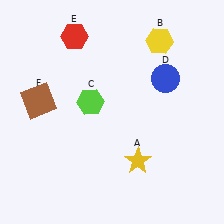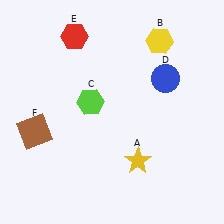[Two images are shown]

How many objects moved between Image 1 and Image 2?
1 object moved between the two images.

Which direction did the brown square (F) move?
The brown square (F) moved down.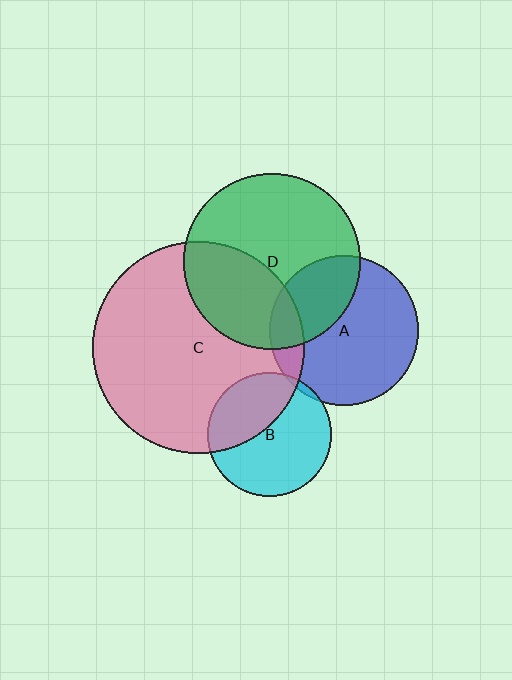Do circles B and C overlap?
Yes.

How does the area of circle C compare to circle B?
Approximately 2.9 times.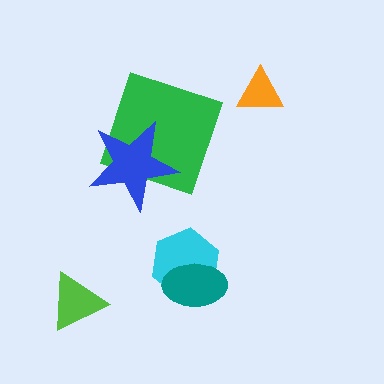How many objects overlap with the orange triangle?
0 objects overlap with the orange triangle.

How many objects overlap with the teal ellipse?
1 object overlaps with the teal ellipse.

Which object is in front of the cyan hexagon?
The teal ellipse is in front of the cyan hexagon.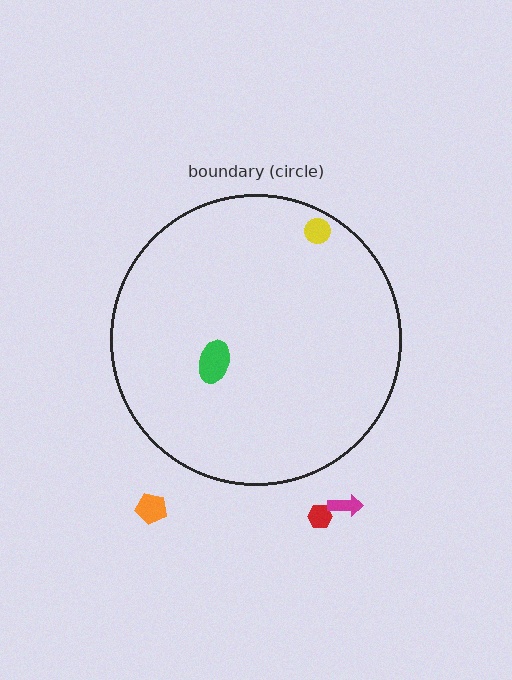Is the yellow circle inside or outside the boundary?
Inside.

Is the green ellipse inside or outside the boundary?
Inside.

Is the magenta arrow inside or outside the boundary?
Outside.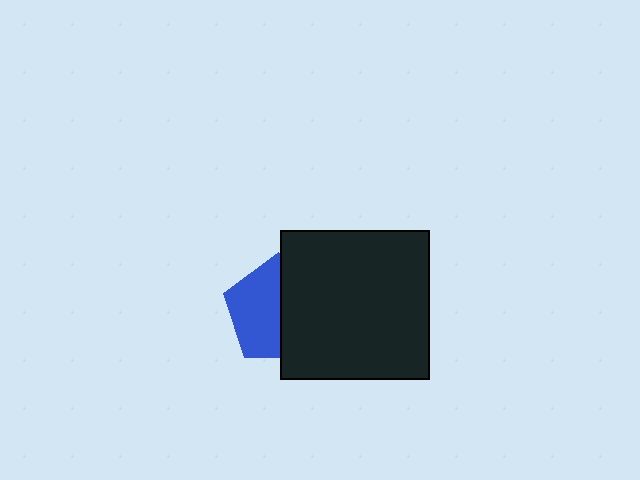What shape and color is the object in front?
The object in front is a black square.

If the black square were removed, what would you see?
You would see the complete blue pentagon.